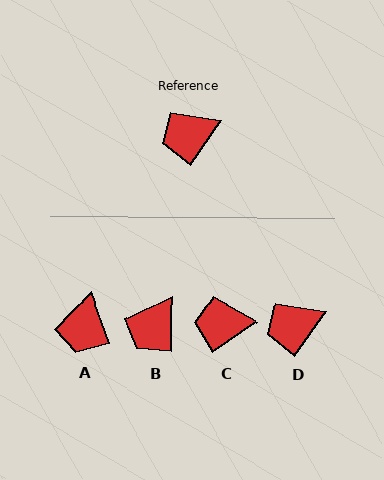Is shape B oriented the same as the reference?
No, it is off by about 35 degrees.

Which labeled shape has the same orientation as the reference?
D.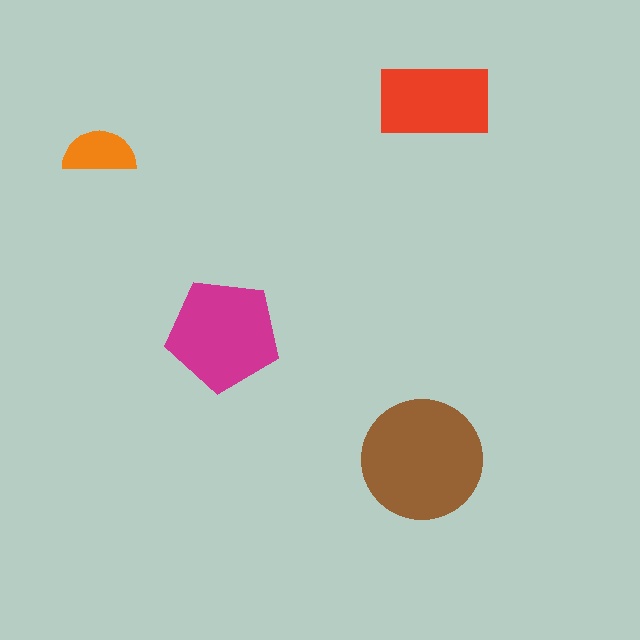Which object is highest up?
The red rectangle is topmost.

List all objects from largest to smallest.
The brown circle, the magenta pentagon, the red rectangle, the orange semicircle.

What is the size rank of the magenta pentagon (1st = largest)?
2nd.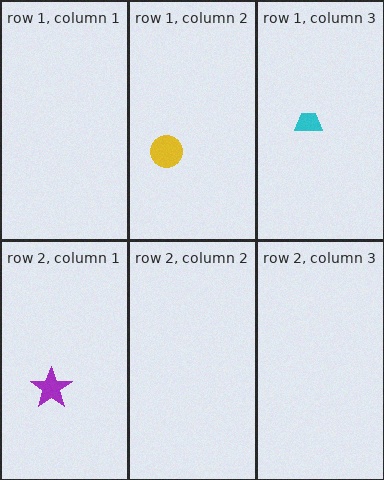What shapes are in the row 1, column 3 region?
The cyan trapezoid.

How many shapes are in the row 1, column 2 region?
1.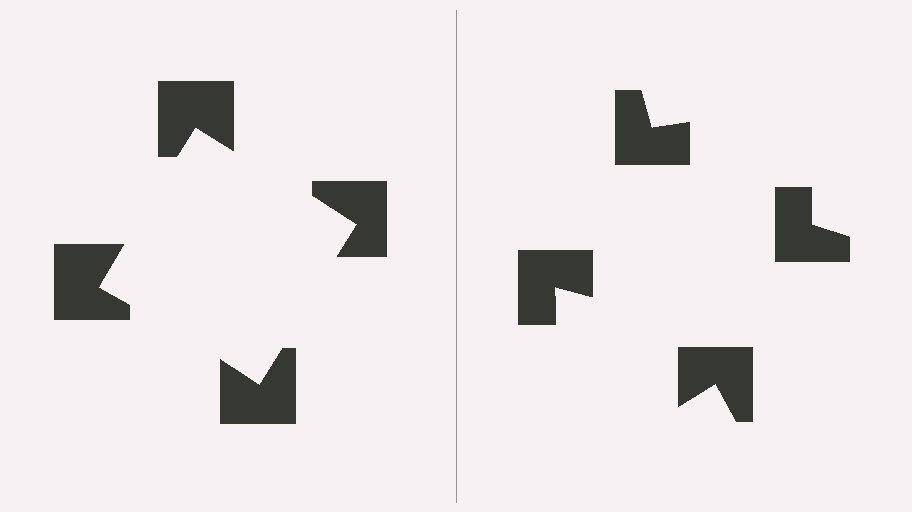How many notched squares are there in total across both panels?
8 — 4 on each side.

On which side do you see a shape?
An illusory square appears on the left side. On the right side the wedge cuts are rotated, so no coherent shape forms.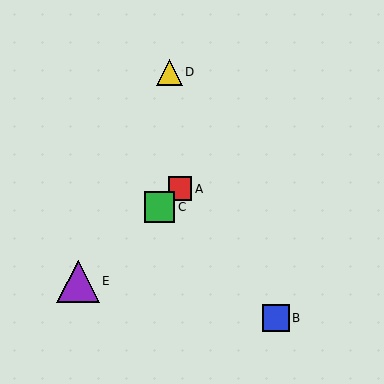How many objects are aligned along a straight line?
3 objects (A, C, E) are aligned along a straight line.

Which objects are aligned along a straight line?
Objects A, C, E are aligned along a straight line.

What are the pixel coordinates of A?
Object A is at (180, 189).